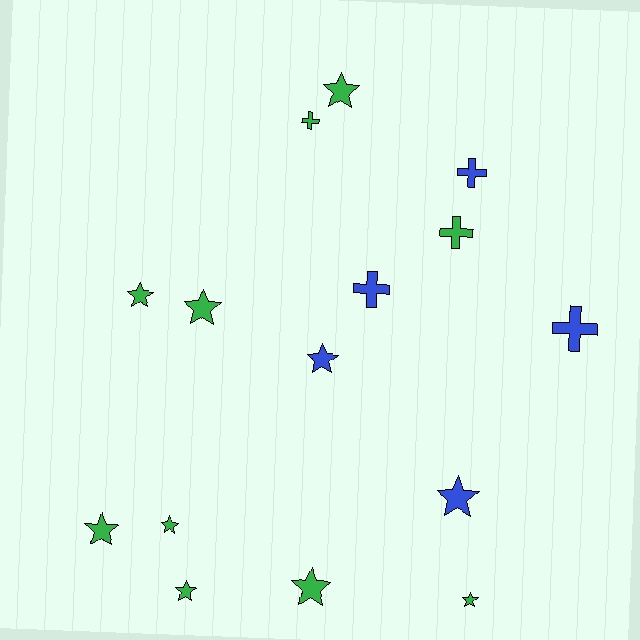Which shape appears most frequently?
Star, with 10 objects.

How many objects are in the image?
There are 15 objects.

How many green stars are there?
There are 8 green stars.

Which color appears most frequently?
Green, with 10 objects.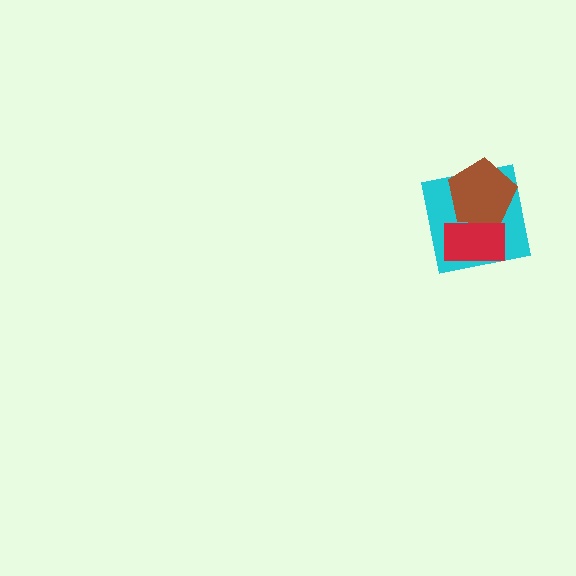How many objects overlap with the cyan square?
2 objects overlap with the cyan square.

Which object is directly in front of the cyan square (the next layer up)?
The brown pentagon is directly in front of the cyan square.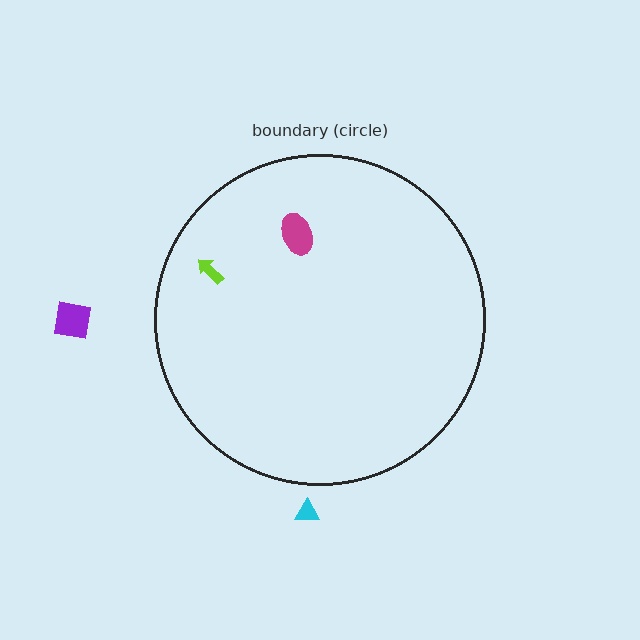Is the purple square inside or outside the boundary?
Outside.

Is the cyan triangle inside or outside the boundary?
Outside.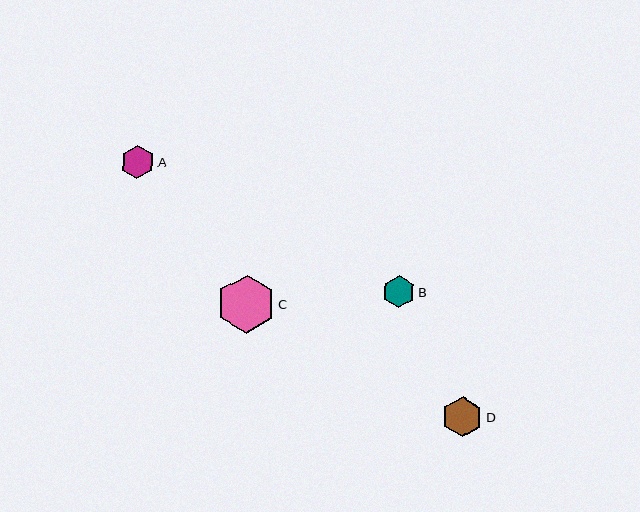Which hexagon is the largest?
Hexagon C is the largest with a size of approximately 58 pixels.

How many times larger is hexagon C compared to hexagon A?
Hexagon C is approximately 1.7 times the size of hexagon A.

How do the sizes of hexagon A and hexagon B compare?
Hexagon A and hexagon B are approximately the same size.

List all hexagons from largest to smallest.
From largest to smallest: C, D, A, B.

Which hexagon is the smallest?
Hexagon B is the smallest with a size of approximately 32 pixels.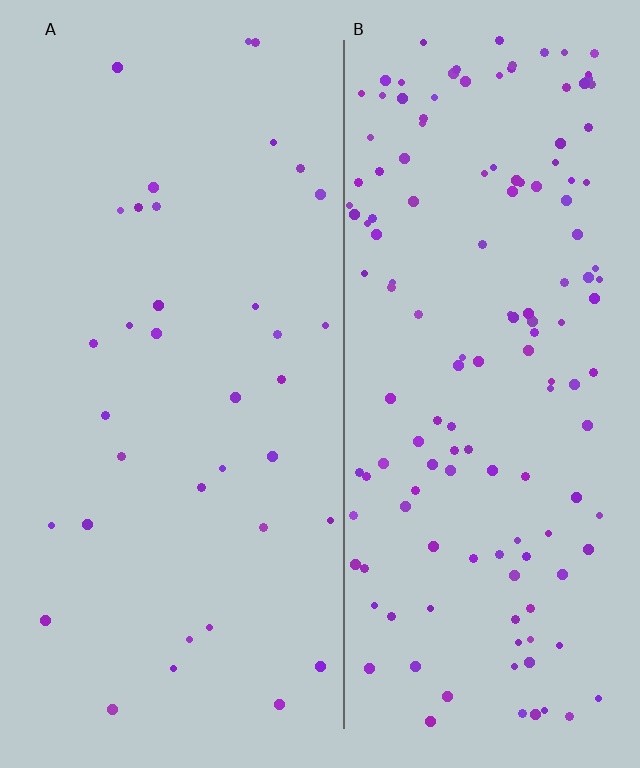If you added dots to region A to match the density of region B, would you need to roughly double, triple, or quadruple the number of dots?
Approximately quadruple.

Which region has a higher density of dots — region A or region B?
B (the right).